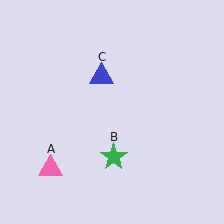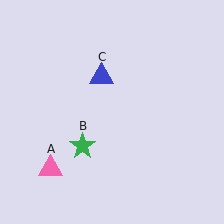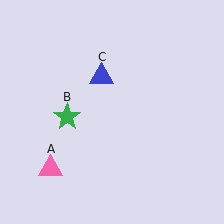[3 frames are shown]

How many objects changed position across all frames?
1 object changed position: green star (object B).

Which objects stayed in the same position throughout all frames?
Pink triangle (object A) and blue triangle (object C) remained stationary.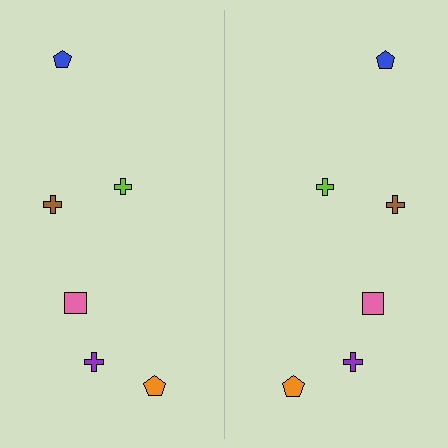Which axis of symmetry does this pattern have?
The pattern has a vertical axis of symmetry running through the center of the image.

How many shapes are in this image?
There are 12 shapes in this image.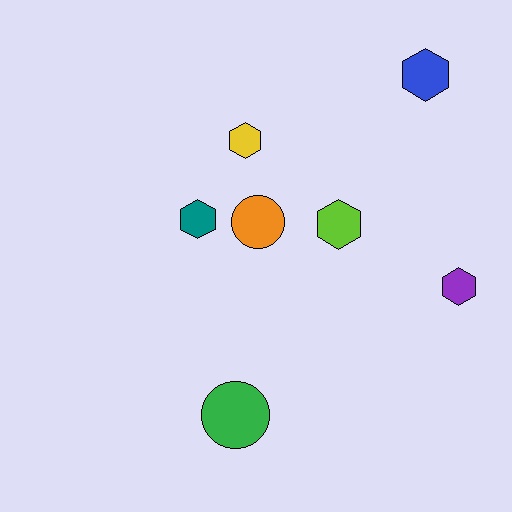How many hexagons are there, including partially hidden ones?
There are 5 hexagons.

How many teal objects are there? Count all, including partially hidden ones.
There is 1 teal object.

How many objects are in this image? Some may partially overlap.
There are 7 objects.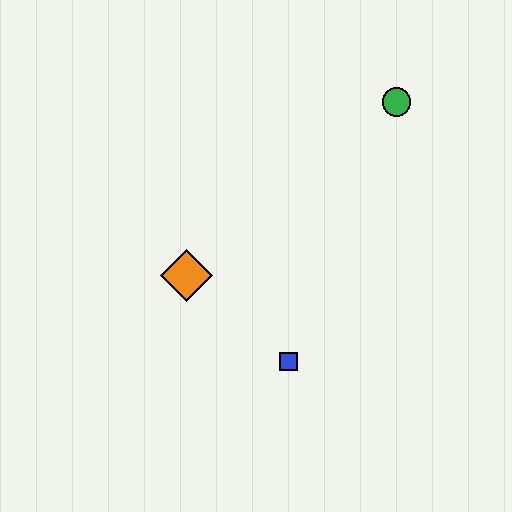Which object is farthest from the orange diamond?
The green circle is farthest from the orange diamond.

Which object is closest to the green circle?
The orange diamond is closest to the green circle.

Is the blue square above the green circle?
No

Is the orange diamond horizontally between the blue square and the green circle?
No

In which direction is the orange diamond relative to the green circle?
The orange diamond is to the left of the green circle.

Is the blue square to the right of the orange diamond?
Yes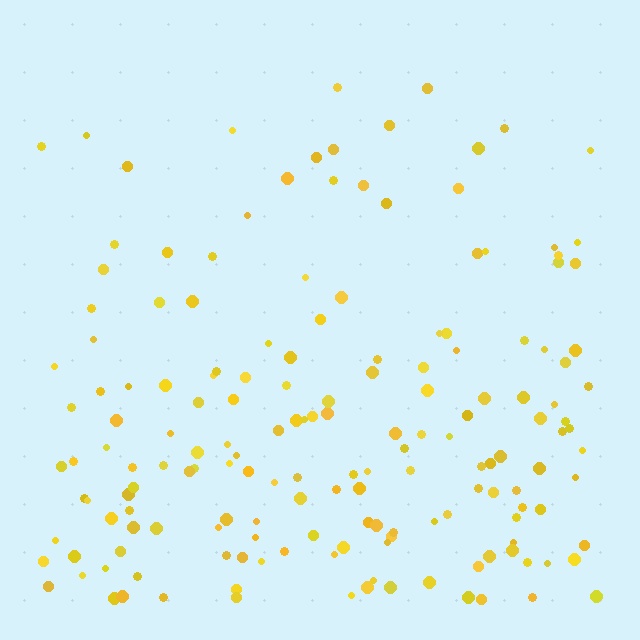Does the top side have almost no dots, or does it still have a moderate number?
Still a moderate number, just noticeably fewer than the bottom.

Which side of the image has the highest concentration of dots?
The bottom.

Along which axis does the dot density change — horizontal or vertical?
Vertical.